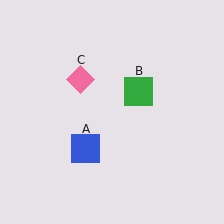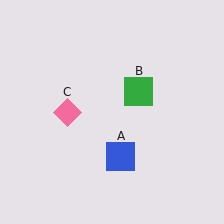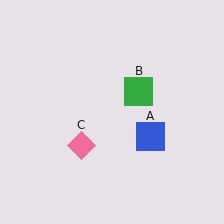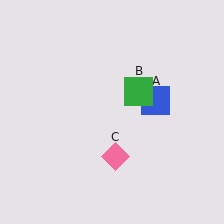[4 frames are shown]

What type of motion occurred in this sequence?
The blue square (object A), pink diamond (object C) rotated counterclockwise around the center of the scene.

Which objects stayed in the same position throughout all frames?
Green square (object B) remained stationary.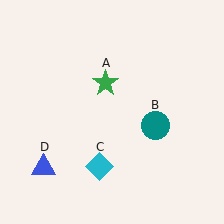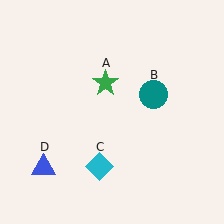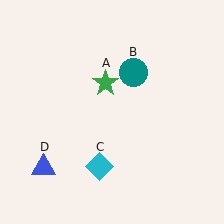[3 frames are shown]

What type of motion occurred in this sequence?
The teal circle (object B) rotated counterclockwise around the center of the scene.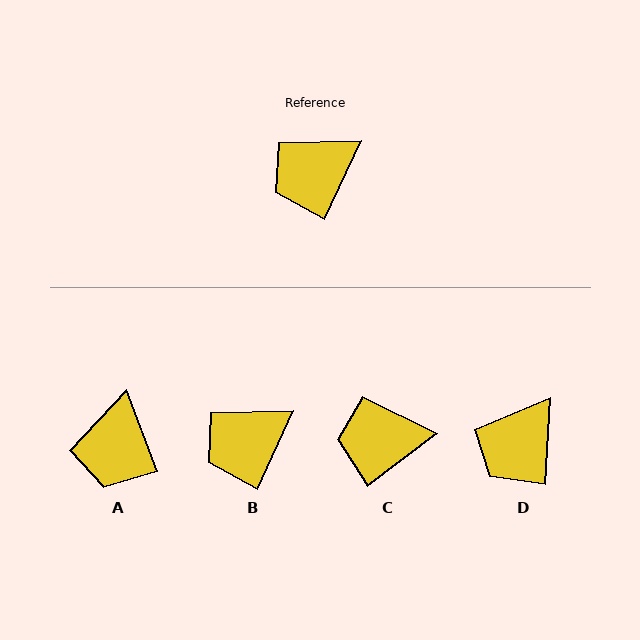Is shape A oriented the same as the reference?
No, it is off by about 46 degrees.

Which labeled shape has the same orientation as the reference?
B.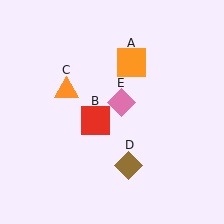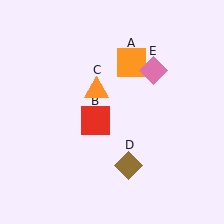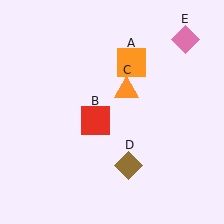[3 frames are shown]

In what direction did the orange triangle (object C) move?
The orange triangle (object C) moved right.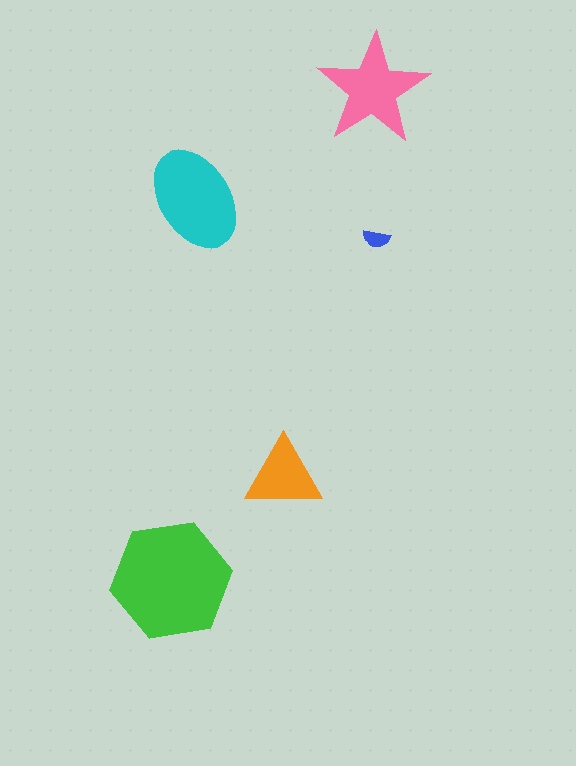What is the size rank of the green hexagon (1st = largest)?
1st.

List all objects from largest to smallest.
The green hexagon, the cyan ellipse, the pink star, the orange triangle, the blue semicircle.